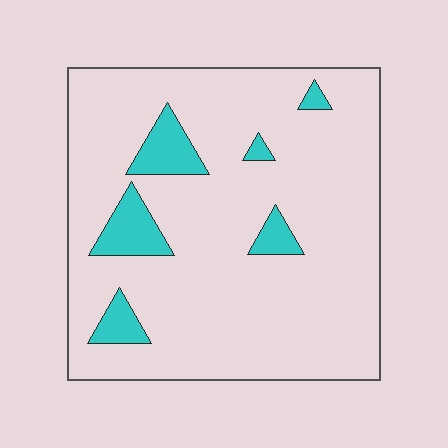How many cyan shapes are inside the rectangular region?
6.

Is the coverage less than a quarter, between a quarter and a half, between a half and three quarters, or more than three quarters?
Less than a quarter.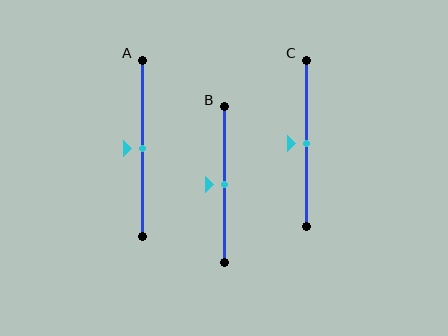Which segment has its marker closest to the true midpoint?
Segment A has its marker closest to the true midpoint.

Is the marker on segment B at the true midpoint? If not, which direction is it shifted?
Yes, the marker on segment B is at the true midpoint.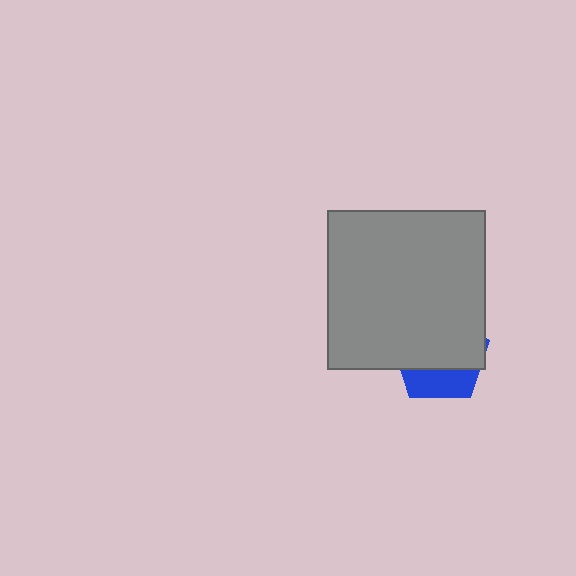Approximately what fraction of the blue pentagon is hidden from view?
Roughly 68% of the blue pentagon is hidden behind the gray square.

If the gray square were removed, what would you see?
You would see the complete blue pentagon.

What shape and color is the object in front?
The object in front is a gray square.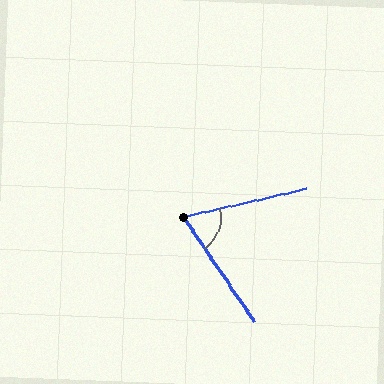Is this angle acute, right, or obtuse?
It is acute.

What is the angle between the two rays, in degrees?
Approximately 69 degrees.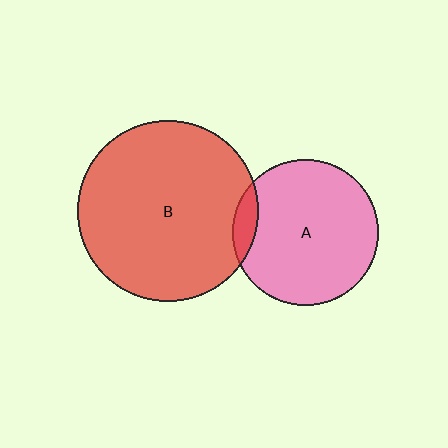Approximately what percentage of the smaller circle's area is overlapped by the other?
Approximately 10%.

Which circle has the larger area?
Circle B (red).